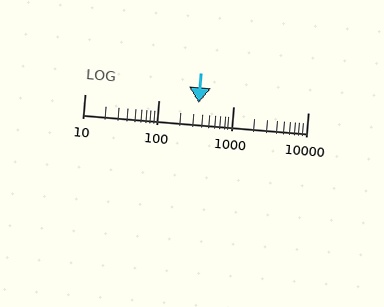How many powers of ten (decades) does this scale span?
The scale spans 3 decades, from 10 to 10000.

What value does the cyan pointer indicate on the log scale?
The pointer indicates approximately 340.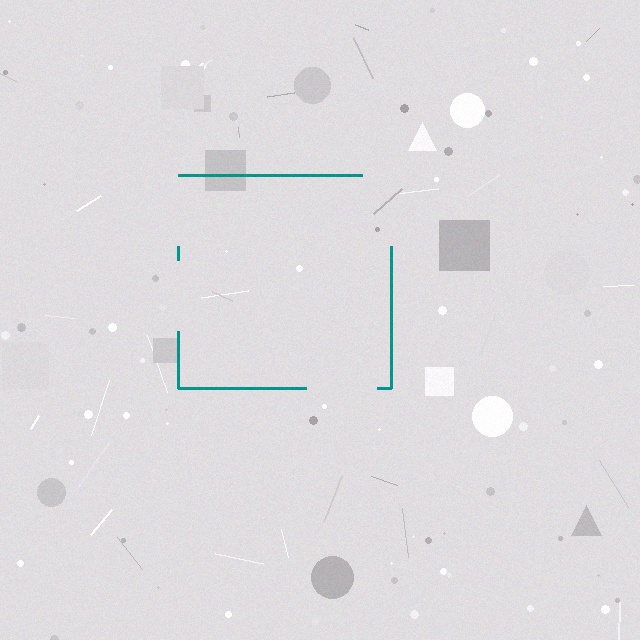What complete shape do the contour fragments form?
The contour fragments form a square.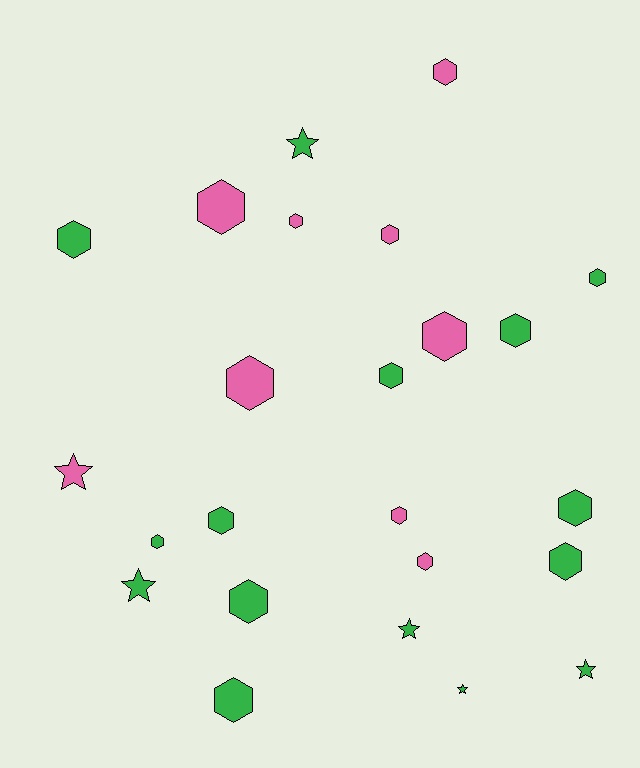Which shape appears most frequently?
Hexagon, with 18 objects.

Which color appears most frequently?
Green, with 15 objects.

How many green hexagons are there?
There are 10 green hexagons.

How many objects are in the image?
There are 24 objects.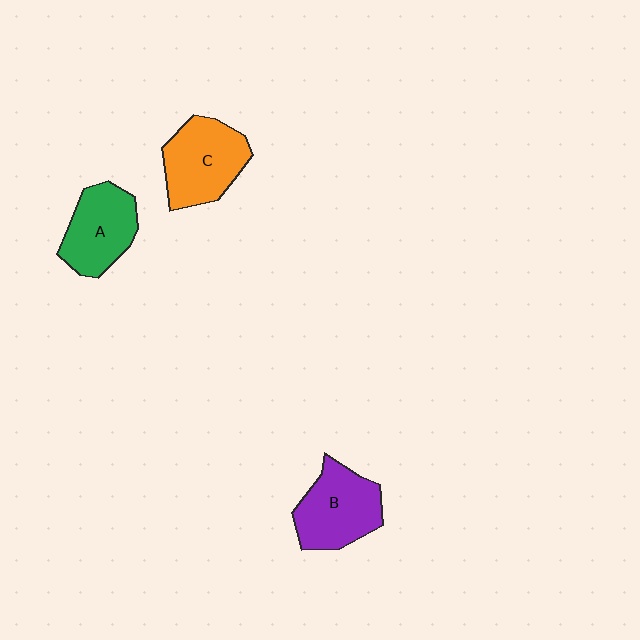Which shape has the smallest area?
Shape A (green).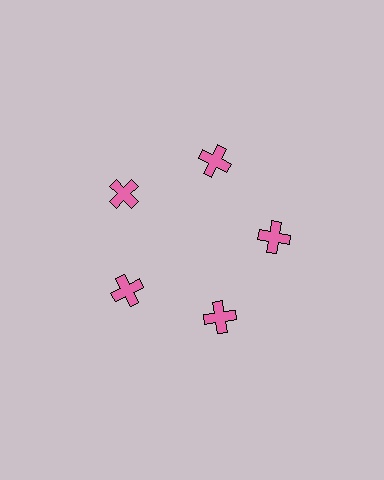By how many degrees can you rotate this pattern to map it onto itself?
The pattern maps onto itself every 72 degrees of rotation.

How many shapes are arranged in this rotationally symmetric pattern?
There are 5 shapes, arranged in 5 groups of 1.